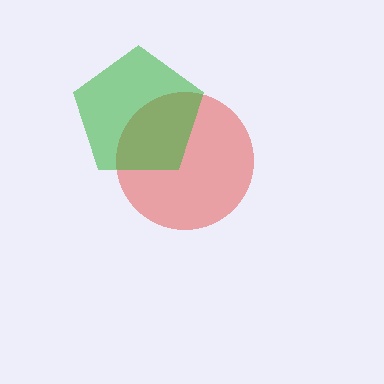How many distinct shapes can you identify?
There are 2 distinct shapes: a red circle, a green pentagon.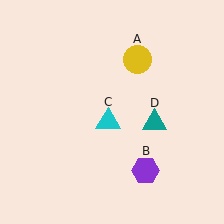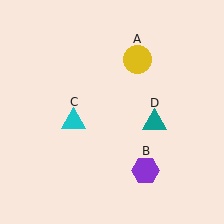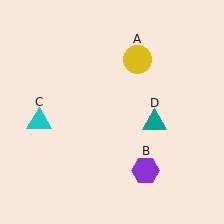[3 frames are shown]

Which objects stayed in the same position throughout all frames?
Yellow circle (object A) and purple hexagon (object B) and teal triangle (object D) remained stationary.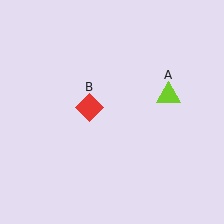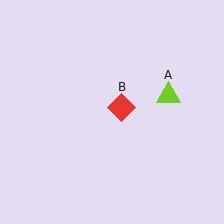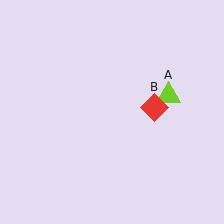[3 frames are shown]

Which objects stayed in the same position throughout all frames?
Lime triangle (object A) remained stationary.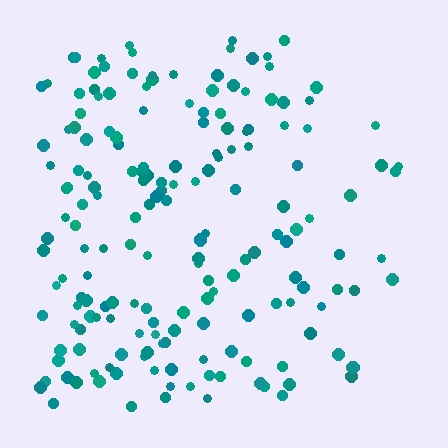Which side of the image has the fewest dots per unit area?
The right.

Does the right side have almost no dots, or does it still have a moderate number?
Still a moderate number, just noticeably fewer than the left.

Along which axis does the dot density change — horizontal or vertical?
Horizontal.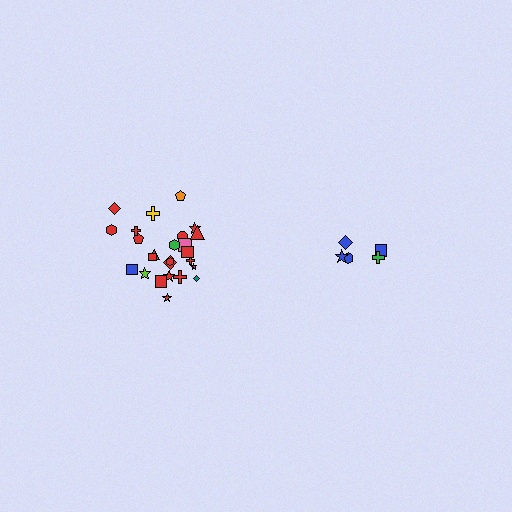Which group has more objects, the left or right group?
The left group.